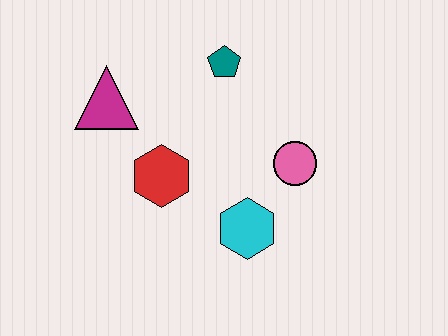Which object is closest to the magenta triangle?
The red hexagon is closest to the magenta triangle.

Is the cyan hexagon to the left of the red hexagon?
No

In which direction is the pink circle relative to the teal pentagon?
The pink circle is below the teal pentagon.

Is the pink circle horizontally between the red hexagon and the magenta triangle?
No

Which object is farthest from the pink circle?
The magenta triangle is farthest from the pink circle.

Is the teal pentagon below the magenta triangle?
No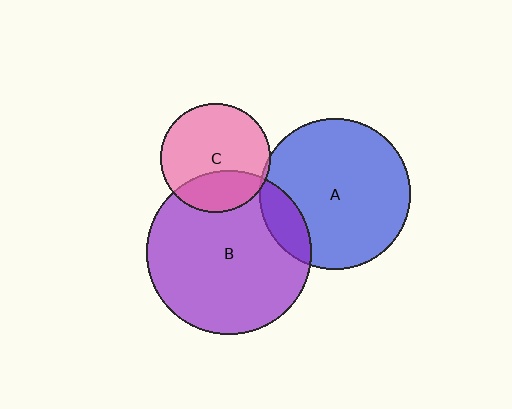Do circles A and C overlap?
Yes.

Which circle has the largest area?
Circle B (purple).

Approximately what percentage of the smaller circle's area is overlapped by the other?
Approximately 5%.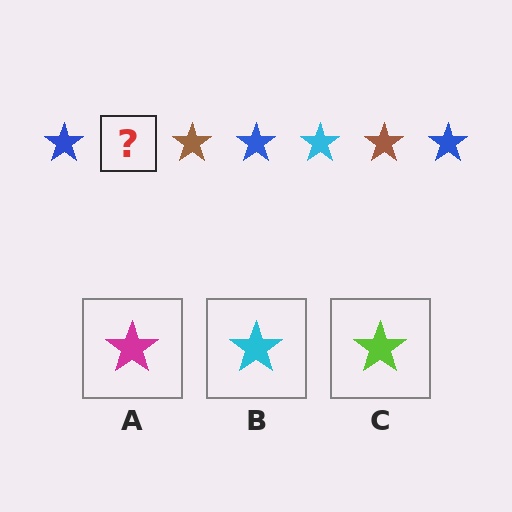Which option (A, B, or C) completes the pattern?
B.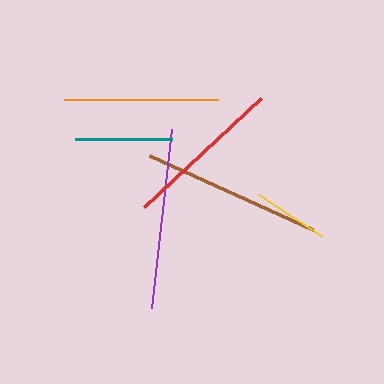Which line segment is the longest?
The purple line is the longest at approximately 180 pixels.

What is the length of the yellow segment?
The yellow segment is approximately 77 pixels long.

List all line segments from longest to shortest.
From longest to shortest: purple, brown, red, orange, teal, yellow.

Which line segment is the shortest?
The yellow line is the shortest at approximately 77 pixels.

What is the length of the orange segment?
The orange segment is approximately 155 pixels long.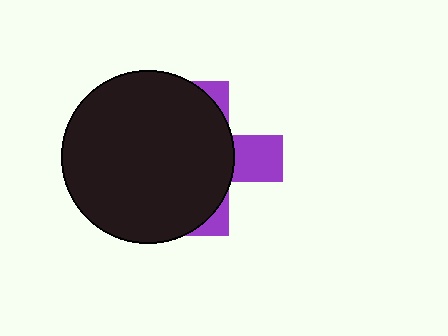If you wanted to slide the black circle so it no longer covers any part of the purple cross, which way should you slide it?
Slide it left — that is the most direct way to separate the two shapes.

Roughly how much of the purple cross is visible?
A small part of it is visible (roughly 30%).